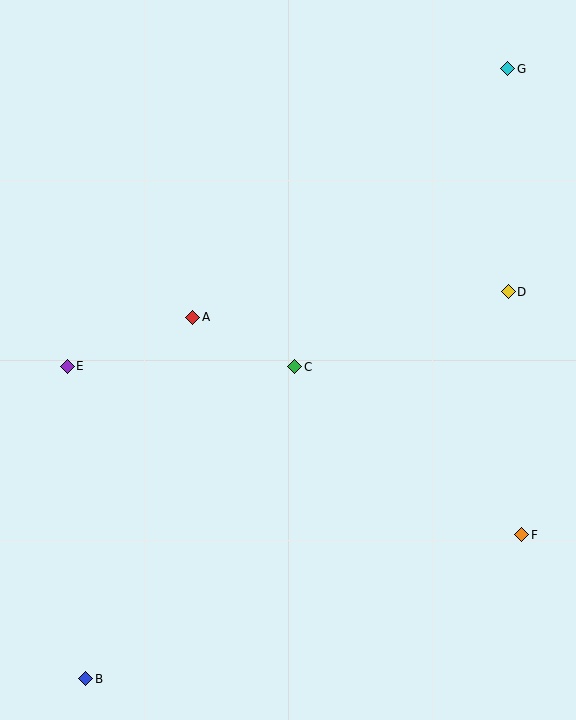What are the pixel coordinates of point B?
Point B is at (86, 679).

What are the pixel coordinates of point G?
Point G is at (508, 69).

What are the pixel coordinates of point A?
Point A is at (193, 317).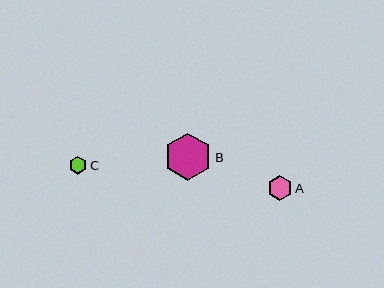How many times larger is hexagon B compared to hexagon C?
Hexagon B is approximately 2.7 times the size of hexagon C.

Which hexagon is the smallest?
Hexagon C is the smallest with a size of approximately 18 pixels.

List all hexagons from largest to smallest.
From largest to smallest: B, A, C.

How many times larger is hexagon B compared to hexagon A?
Hexagon B is approximately 1.9 times the size of hexagon A.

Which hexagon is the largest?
Hexagon B is the largest with a size of approximately 47 pixels.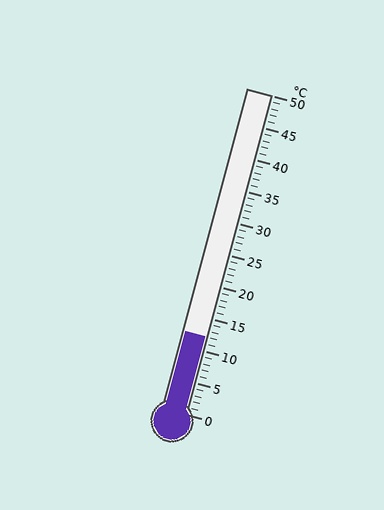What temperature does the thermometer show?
The thermometer shows approximately 12°C.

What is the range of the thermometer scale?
The thermometer scale ranges from 0°C to 50°C.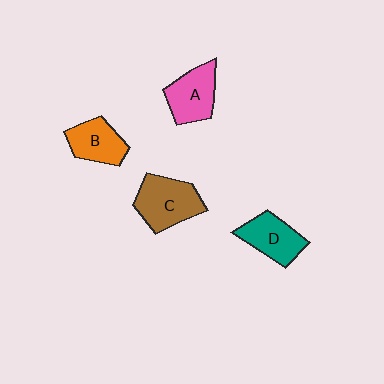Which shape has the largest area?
Shape C (brown).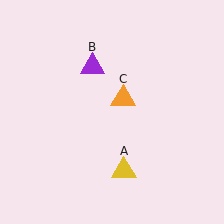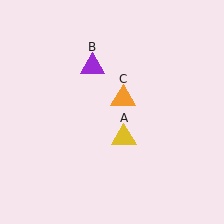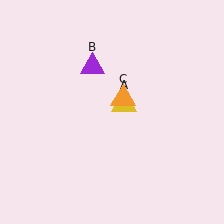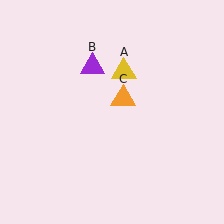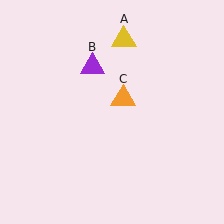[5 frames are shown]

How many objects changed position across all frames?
1 object changed position: yellow triangle (object A).